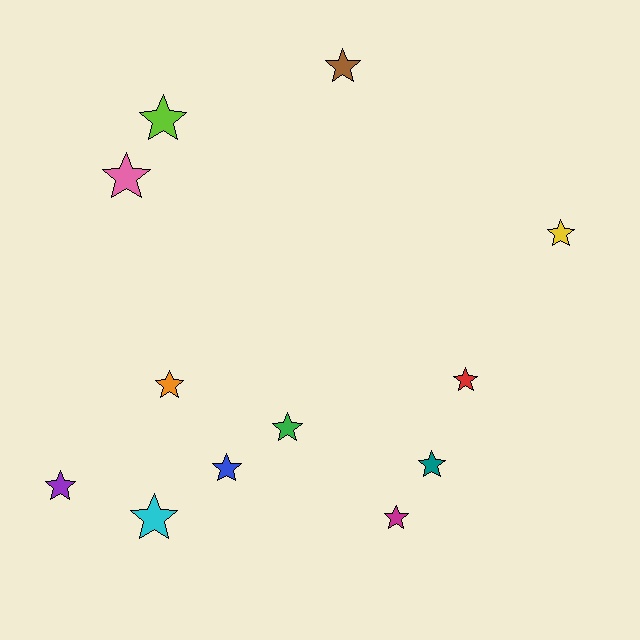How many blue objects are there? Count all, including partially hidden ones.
There is 1 blue object.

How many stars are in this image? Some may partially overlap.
There are 12 stars.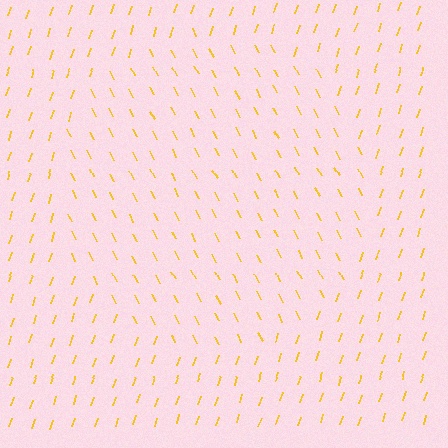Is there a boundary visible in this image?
Yes, there is a texture boundary formed by a change in line orientation.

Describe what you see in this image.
The image is filled with small yellow line segments. A circle region in the image has lines oriented differently from the surrounding lines, creating a visible texture boundary.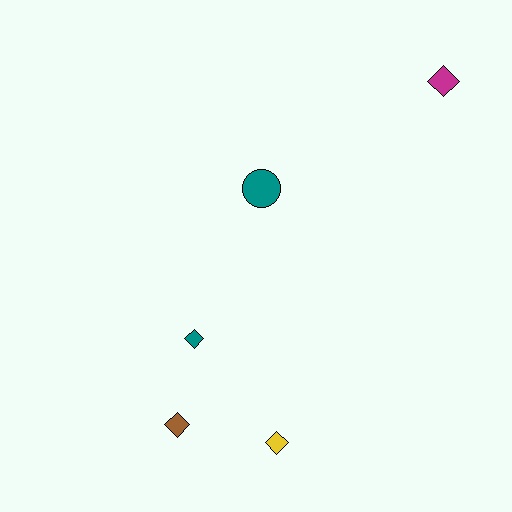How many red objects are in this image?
There are no red objects.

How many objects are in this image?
There are 5 objects.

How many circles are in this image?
There is 1 circle.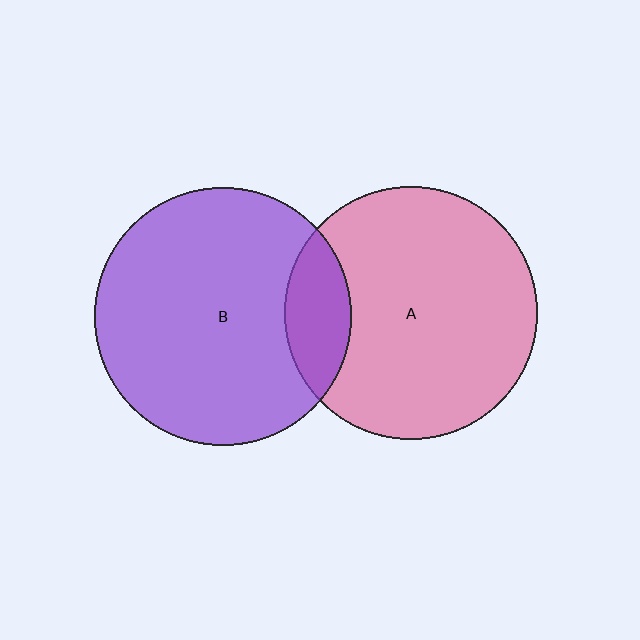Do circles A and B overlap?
Yes.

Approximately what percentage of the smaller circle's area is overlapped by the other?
Approximately 15%.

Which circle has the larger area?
Circle B (purple).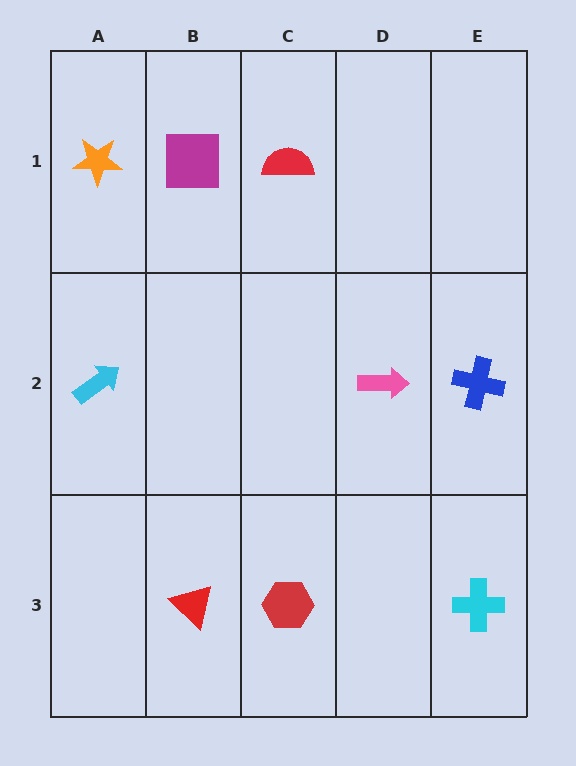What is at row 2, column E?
A blue cross.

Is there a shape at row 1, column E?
No, that cell is empty.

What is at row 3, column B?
A red triangle.